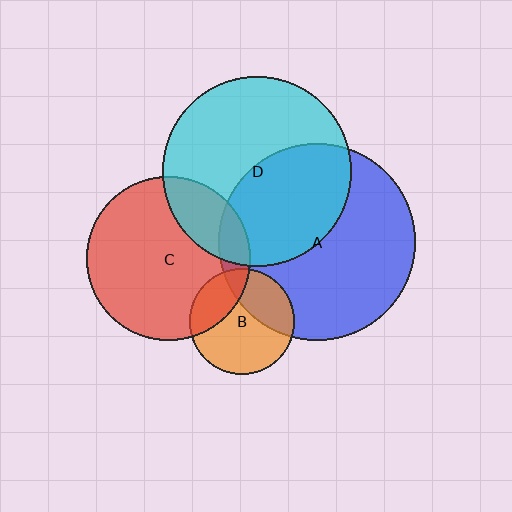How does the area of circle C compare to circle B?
Approximately 2.4 times.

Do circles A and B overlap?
Yes.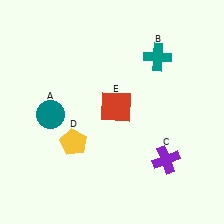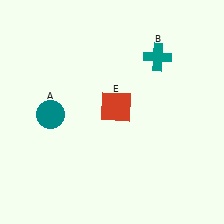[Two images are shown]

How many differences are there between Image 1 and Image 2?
There are 2 differences between the two images.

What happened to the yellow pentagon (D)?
The yellow pentagon (D) was removed in Image 2. It was in the bottom-left area of Image 1.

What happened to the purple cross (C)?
The purple cross (C) was removed in Image 2. It was in the bottom-right area of Image 1.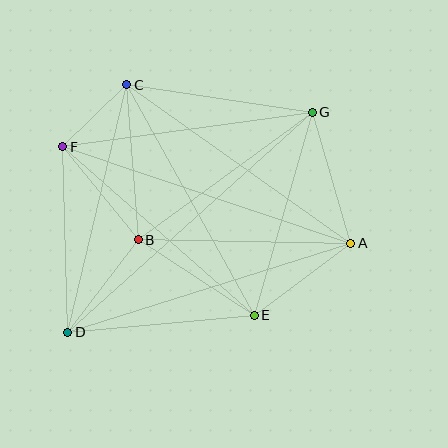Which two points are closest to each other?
Points C and F are closest to each other.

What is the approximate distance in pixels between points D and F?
The distance between D and F is approximately 186 pixels.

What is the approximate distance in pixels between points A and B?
The distance between A and B is approximately 212 pixels.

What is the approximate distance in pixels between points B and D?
The distance between B and D is approximately 117 pixels.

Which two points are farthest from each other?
Points D and G are farthest from each other.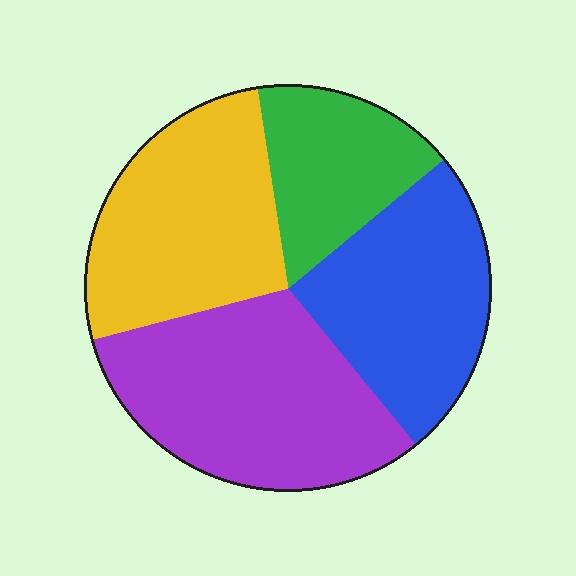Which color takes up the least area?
Green, at roughly 15%.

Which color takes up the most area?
Purple, at roughly 30%.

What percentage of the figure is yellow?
Yellow covers about 25% of the figure.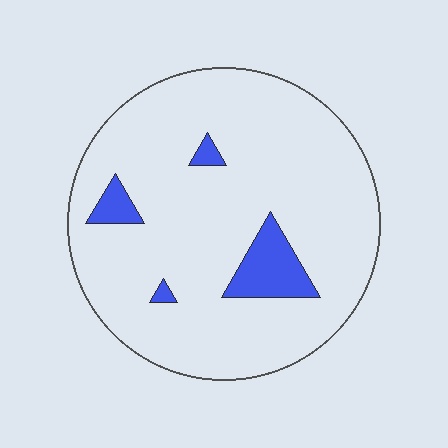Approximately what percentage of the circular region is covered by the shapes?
Approximately 10%.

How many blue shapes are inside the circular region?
4.